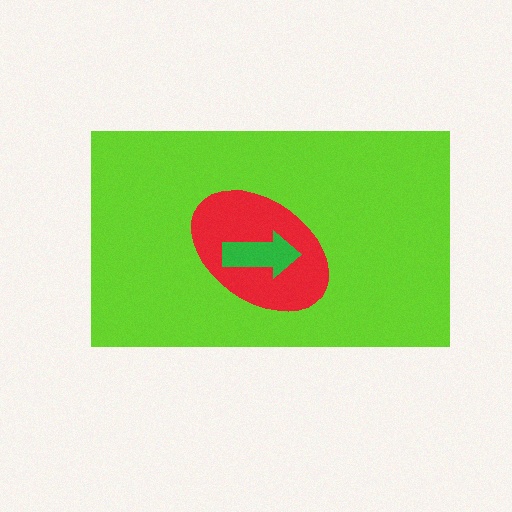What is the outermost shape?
The lime rectangle.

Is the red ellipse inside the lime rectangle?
Yes.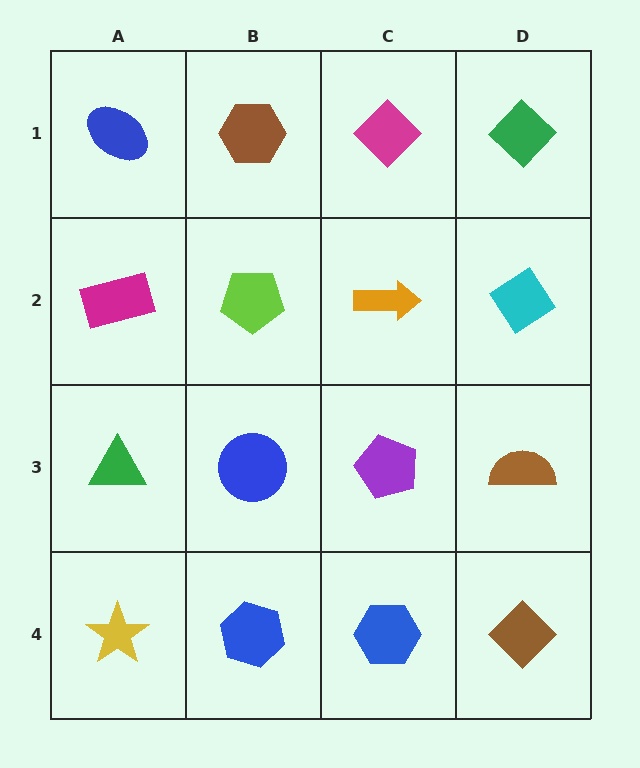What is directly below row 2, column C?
A purple pentagon.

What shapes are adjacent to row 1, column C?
An orange arrow (row 2, column C), a brown hexagon (row 1, column B), a green diamond (row 1, column D).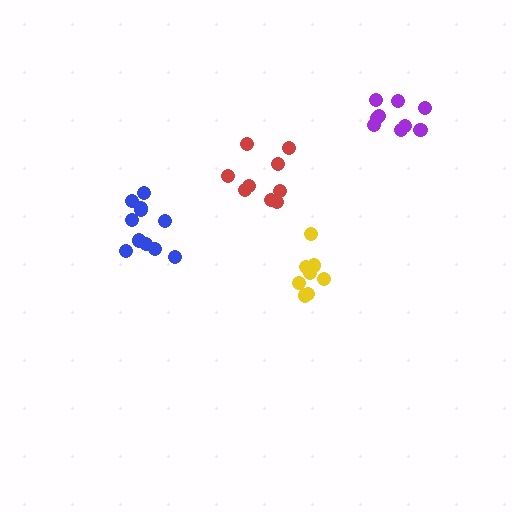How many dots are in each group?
Group 1: 11 dots, Group 2: 8 dots, Group 3: 9 dots, Group 4: 9 dots (37 total).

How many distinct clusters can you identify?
There are 4 distinct clusters.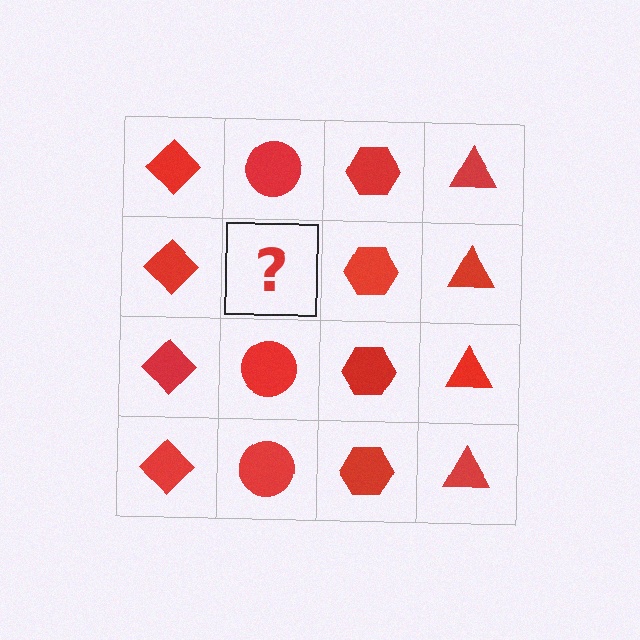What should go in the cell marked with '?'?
The missing cell should contain a red circle.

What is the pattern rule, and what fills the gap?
The rule is that each column has a consistent shape. The gap should be filled with a red circle.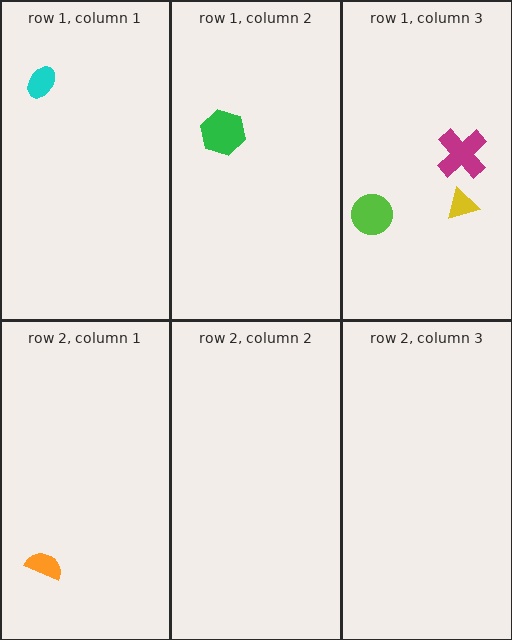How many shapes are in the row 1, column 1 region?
1.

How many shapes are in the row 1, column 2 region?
1.